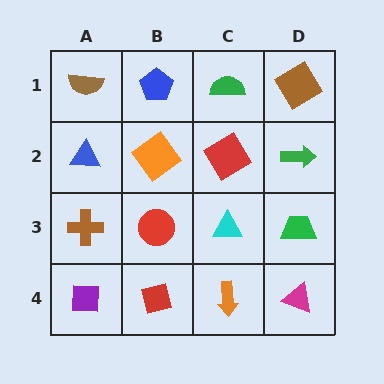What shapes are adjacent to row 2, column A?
A brown semicircle (row 1, column A), a brown cross (row 3, column A), an orange diamond (row 2, column B).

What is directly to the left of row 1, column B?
A brown semicircle.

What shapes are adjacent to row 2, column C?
A green semicircle (row 1, column C), a cyan triangle (row 3, column C), an orange diamond (row 2, column B), a green arrow (row 2, column D).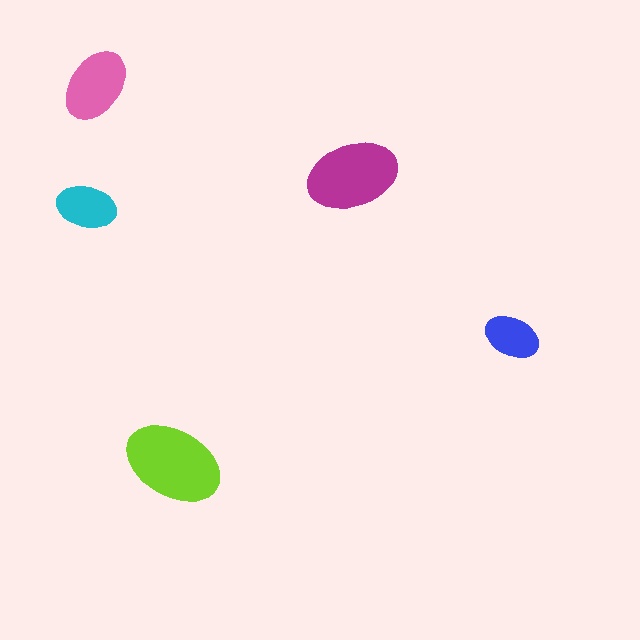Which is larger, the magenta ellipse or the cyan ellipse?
The magenta one.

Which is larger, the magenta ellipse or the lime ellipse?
The lime one.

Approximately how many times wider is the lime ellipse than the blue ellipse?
About 2 times wider.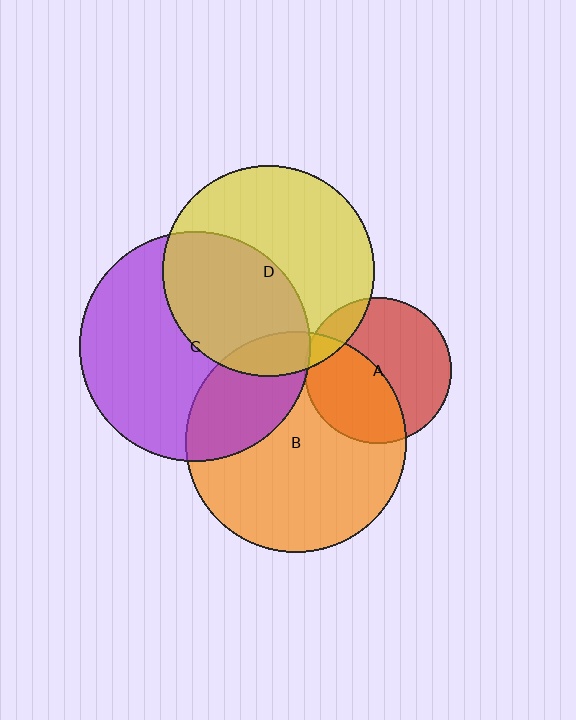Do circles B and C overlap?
Yes.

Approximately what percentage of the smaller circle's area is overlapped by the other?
Approximately 30%.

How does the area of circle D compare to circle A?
Approximately 2.1 times.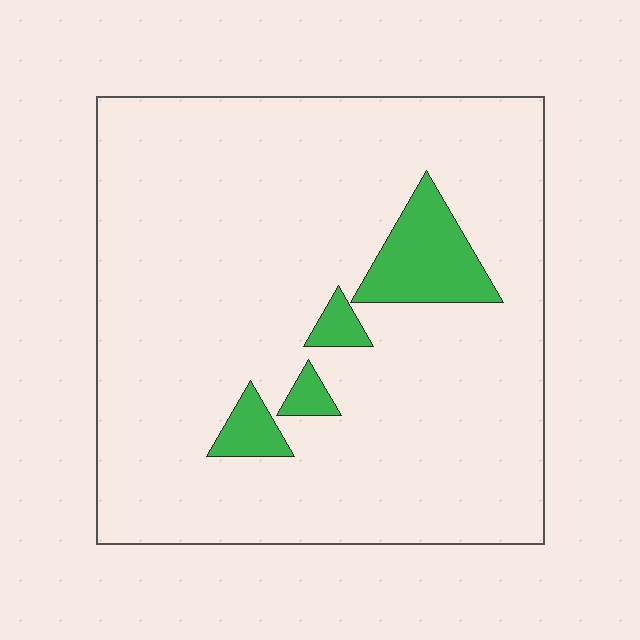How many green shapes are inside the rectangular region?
4.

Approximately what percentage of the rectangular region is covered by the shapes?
Approximately 10%.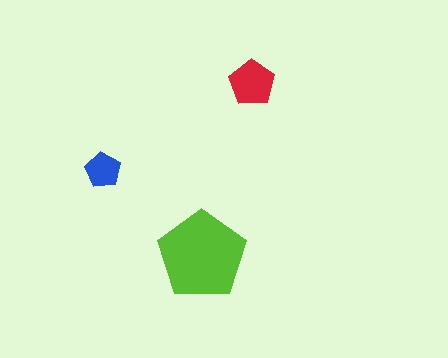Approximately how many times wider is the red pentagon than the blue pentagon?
About 1.5 times wider.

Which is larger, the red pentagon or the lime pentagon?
The lime one.